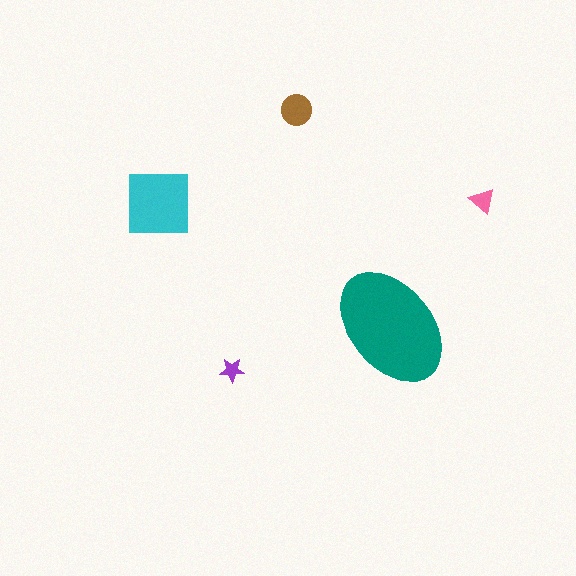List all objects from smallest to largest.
The purple star, the pink triangle, the brown circle, the cyan square, the teal ellipse.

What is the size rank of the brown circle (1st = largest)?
3rd.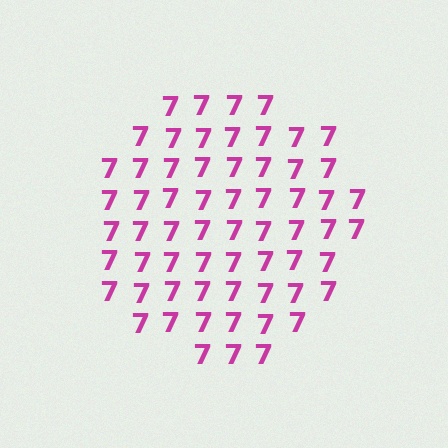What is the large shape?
The large shape is a circle.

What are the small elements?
The small elements are digit 7's.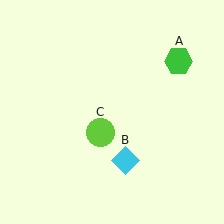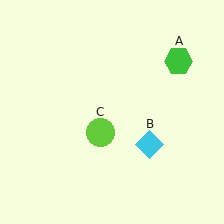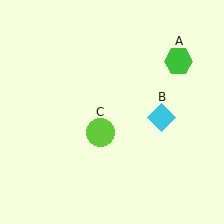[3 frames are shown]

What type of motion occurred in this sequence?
The cyan diamond (object B) rotated counterclockwise around the center of the scene.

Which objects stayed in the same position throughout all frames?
Green hexagon (object A) and lime circle (object C) remained stationary.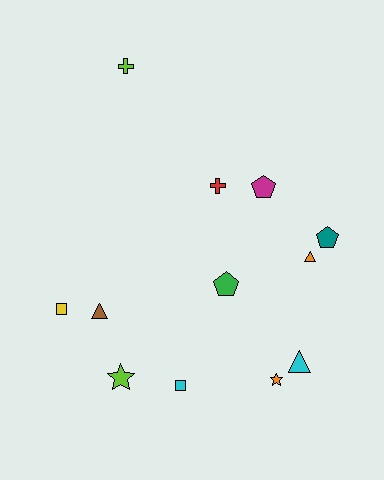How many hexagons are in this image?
There are no hexagons.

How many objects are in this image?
There are 12 objects.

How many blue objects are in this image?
There are no blue objects.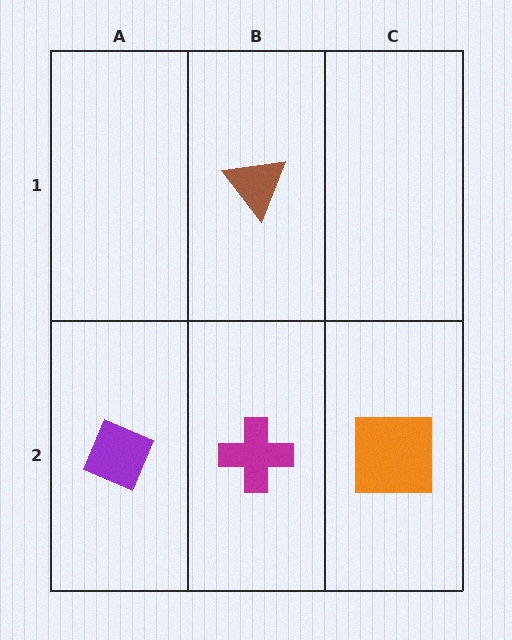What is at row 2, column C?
An orange square.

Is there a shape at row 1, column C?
No, that cell is empty.